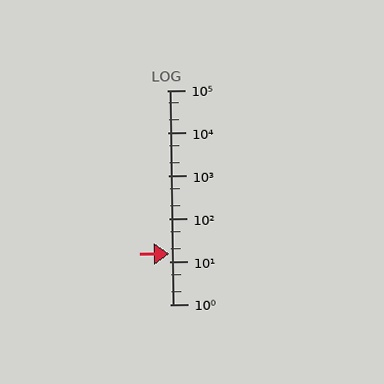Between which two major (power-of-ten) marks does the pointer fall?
The pointer is between 10 and 100.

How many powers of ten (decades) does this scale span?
The scale spans 5 decades, from 1 to 100000.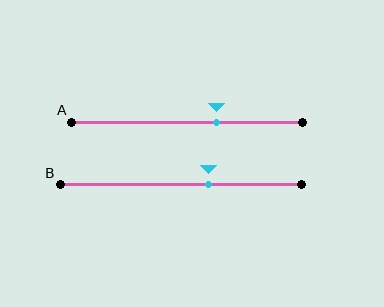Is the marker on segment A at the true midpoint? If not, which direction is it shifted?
No, the marker on segment A is shifted to the right by about 13% of the segment length.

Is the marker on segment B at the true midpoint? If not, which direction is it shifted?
No, the marker on segment B is shifted to the right by about 12% of the segment length.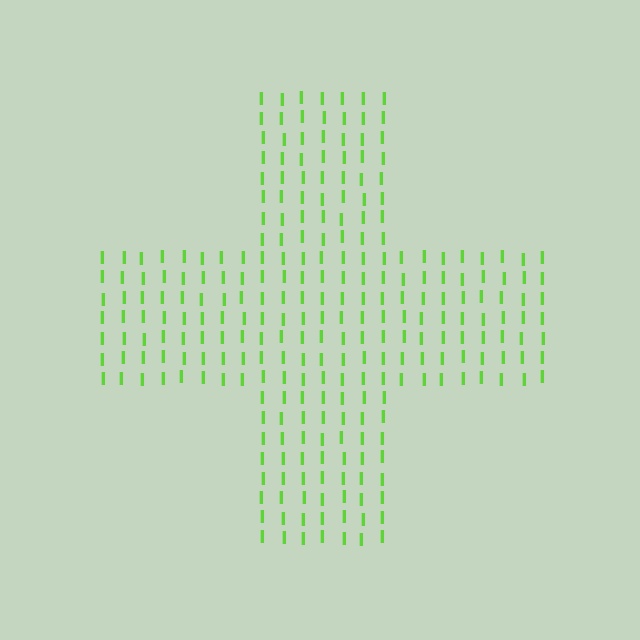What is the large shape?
The large shape is a cross.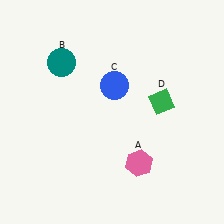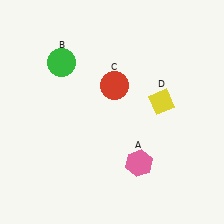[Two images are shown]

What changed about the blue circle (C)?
In Image 1, C is blue. In Image 2, it changed to red.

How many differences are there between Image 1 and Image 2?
There are 3 differences between the two images.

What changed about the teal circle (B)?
In Image 1, B is teal. In Image 2, it changed to green.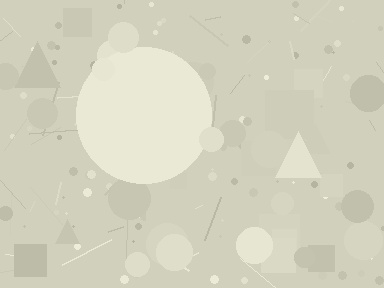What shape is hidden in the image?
A circle is hidden in the image.